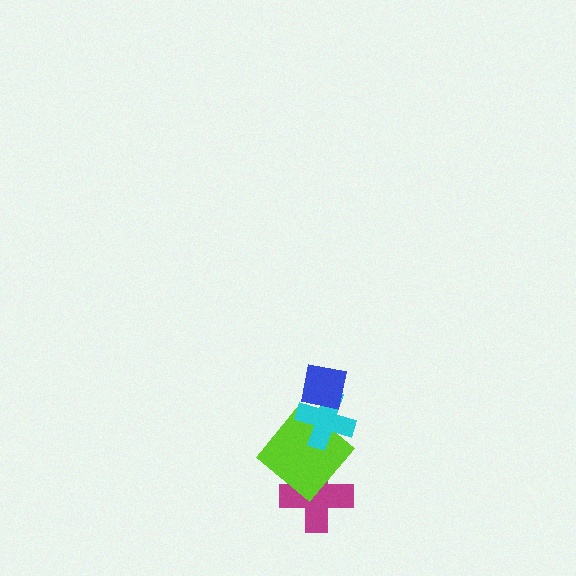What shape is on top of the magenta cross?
The lime diamond is on top of the magenta cross.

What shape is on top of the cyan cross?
The blue square is on top of the cyan cross.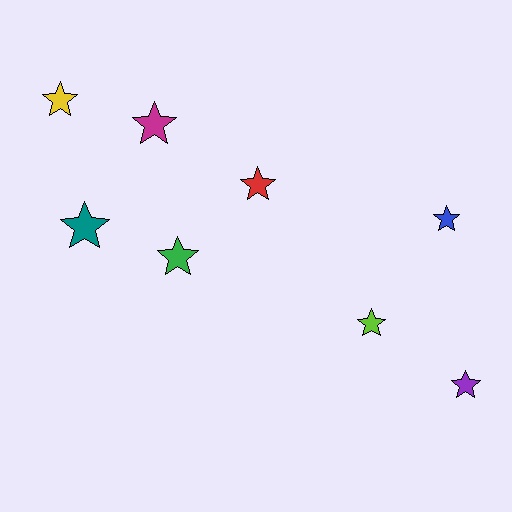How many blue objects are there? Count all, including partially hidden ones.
There is 1 blue object.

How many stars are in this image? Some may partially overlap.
There are 8 stars.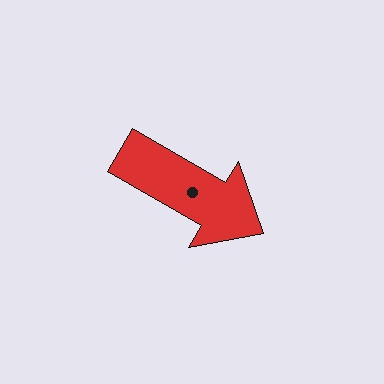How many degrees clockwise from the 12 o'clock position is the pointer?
Approximately 120 degrees.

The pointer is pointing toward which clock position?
Roughly 4 o'clock.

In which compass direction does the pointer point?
Southeast.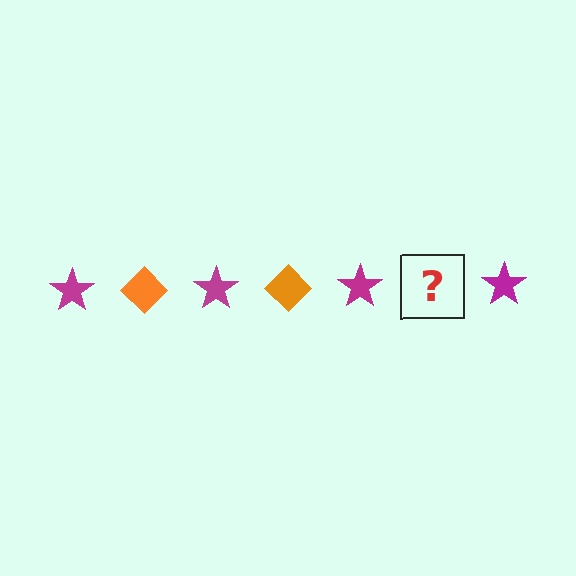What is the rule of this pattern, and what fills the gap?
The rule is that the pattern alternates between magenta star and orange diamond. The gap should be filled with an orange diamond.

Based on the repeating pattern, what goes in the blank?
The blank should be an orange diamond.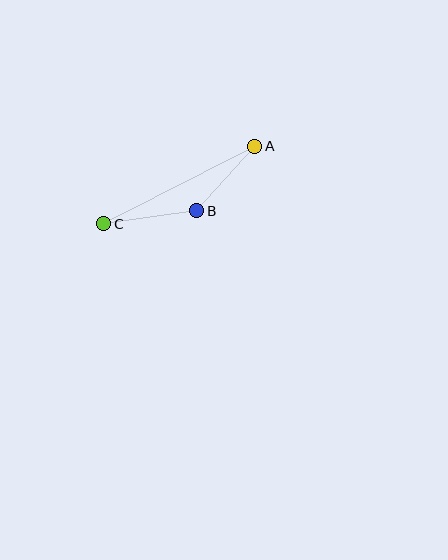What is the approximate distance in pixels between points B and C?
The distance between B and C is approximately 94 pixels.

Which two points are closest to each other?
Points A and B are closest to each other.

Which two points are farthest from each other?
Points A and C are farthest from each other.